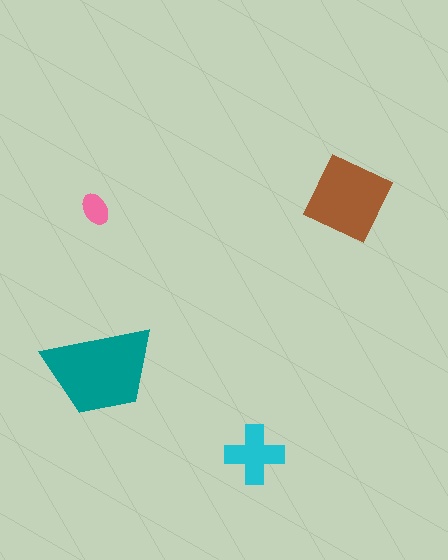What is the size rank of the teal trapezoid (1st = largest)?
1st.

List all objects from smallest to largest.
The pink ellipse, the cyan cross, the brown diamond, the teal trapezoid.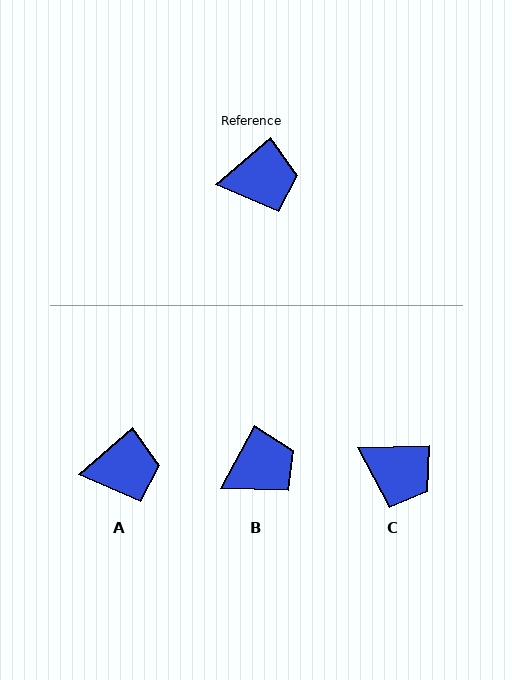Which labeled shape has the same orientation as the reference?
A.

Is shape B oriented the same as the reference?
No, it is off by about 21 degrees.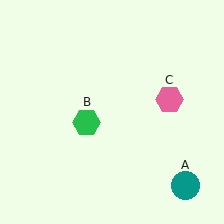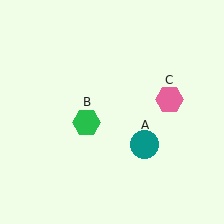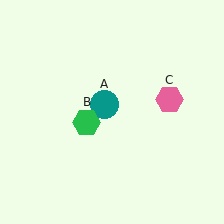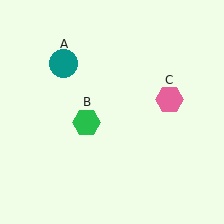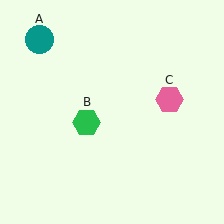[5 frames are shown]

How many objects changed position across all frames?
1 object changed position: teal circle (object A).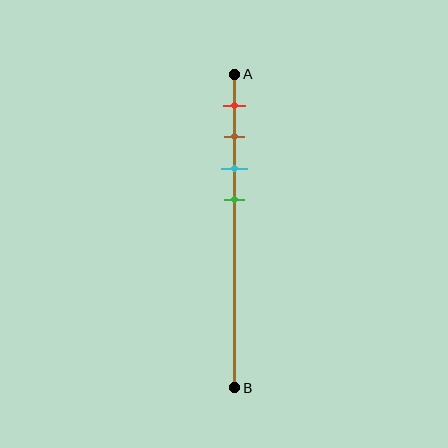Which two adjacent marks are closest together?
The brown and cyan marks are the closest adjacent pair.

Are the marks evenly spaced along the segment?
Yes, the marks are approximately evenly spaced.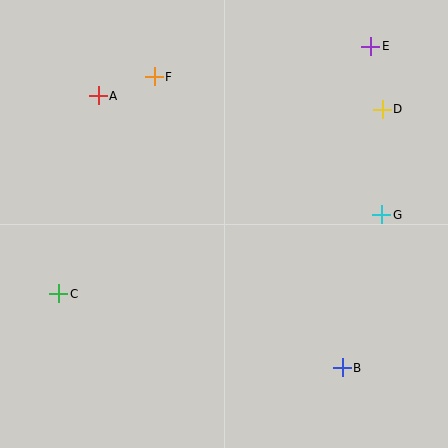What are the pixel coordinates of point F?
Point F is at (154, 77).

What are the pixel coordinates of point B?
Point B is at (342, 368).